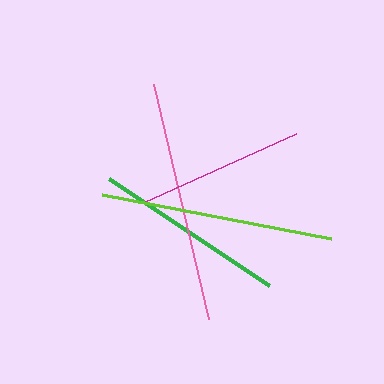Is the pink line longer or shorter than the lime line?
The pink line is longer than the lime line.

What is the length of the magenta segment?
The magenta segment is approximately 167 pixels long.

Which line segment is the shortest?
The magenta line is the shortest at approximately 167 pixels.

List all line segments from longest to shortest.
From longest to shortest: pink, lime, green, magenta.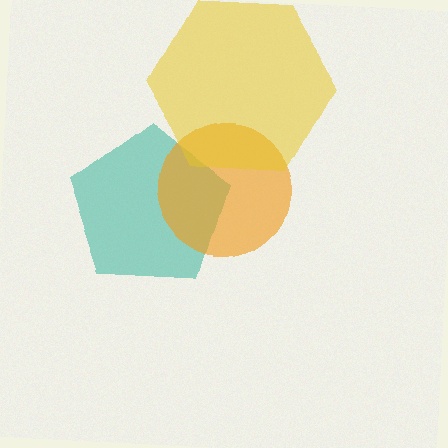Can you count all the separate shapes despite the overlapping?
Yes, there are 3 separate shapes.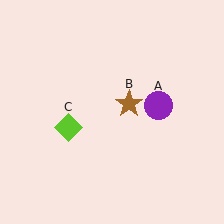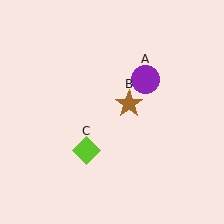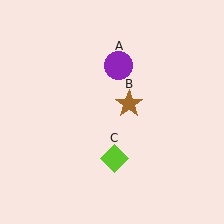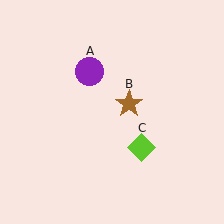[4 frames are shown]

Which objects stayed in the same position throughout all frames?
Brown star (object B) remained stationary.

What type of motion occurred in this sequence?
The purple circle (object A), lime diamond (object C) rotated counterclockwise around the center of the scene.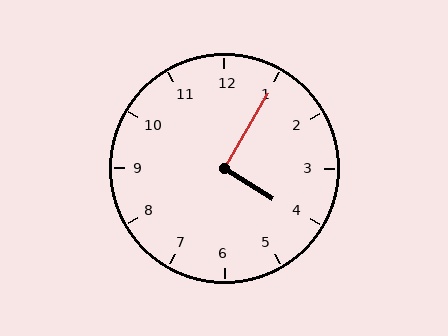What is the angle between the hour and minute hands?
Approximately 92 degrees.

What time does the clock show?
4:05.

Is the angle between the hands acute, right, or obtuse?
It is right.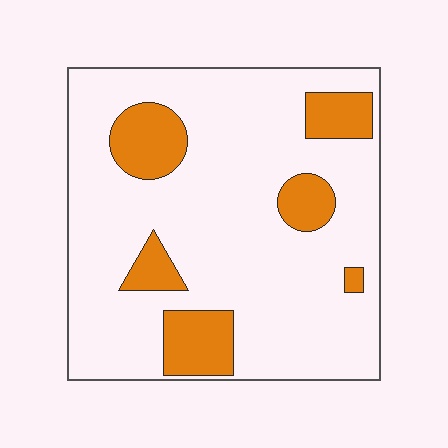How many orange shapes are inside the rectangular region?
6.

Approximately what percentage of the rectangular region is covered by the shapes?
Approximately 20%.